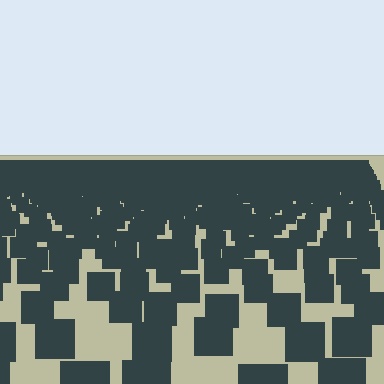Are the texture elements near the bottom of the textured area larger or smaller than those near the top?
Larger. Near the bottom, elements are closer to the viewer and appear at a bigger on-screen size.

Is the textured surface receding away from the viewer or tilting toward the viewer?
The surface is receding away from the viewer. Texture elements get smaller and denser toward the top.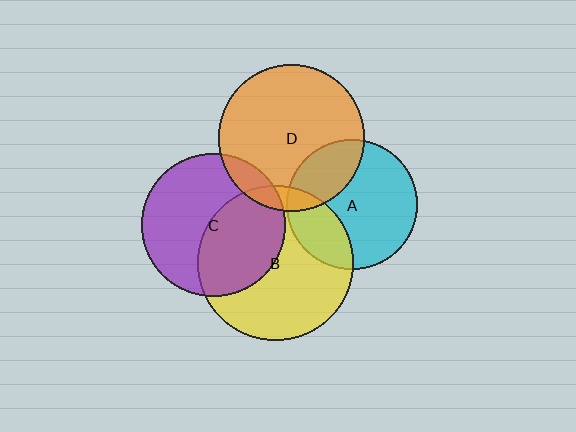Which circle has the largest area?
Circle B (yellow).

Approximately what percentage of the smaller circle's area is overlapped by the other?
Approximately 25%.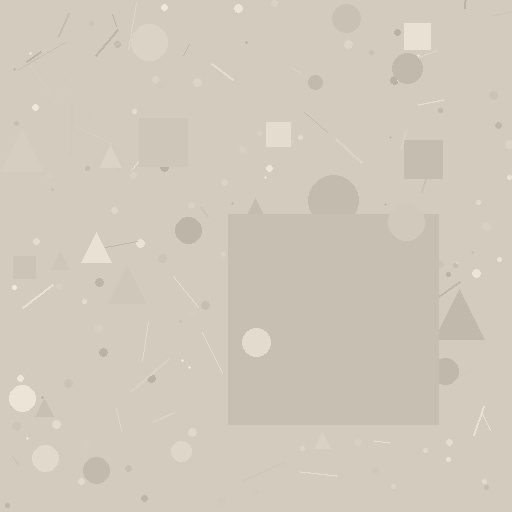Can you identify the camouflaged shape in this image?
The camouflaged shape is a square.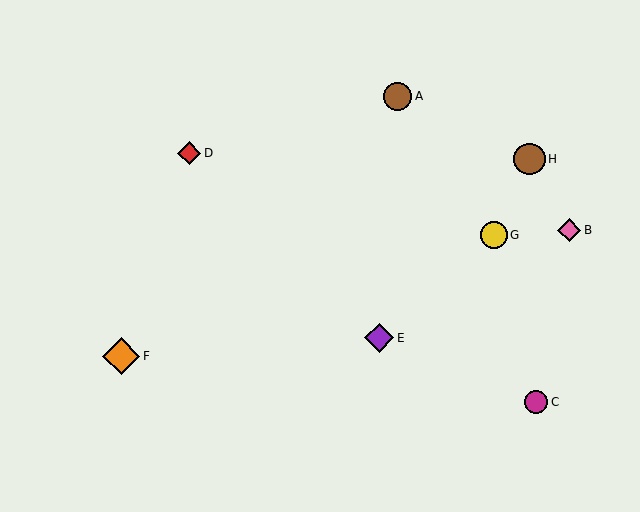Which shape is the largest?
The orange diamond (labeled F) is the largest.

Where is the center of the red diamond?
The center of the red diamond is at (189, 153).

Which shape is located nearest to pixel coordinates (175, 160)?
The red diamond (labeled D) at (189, 153) is nearest to that location.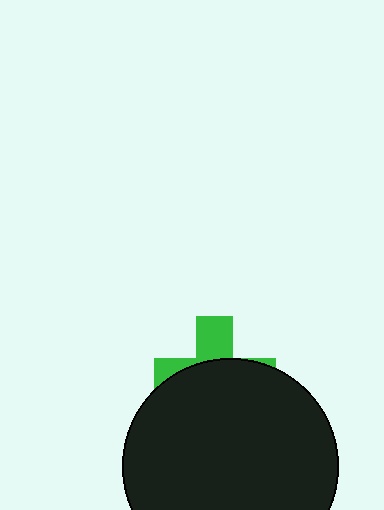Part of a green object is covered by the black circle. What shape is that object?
It is a cross.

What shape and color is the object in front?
The object in front is a black circle.